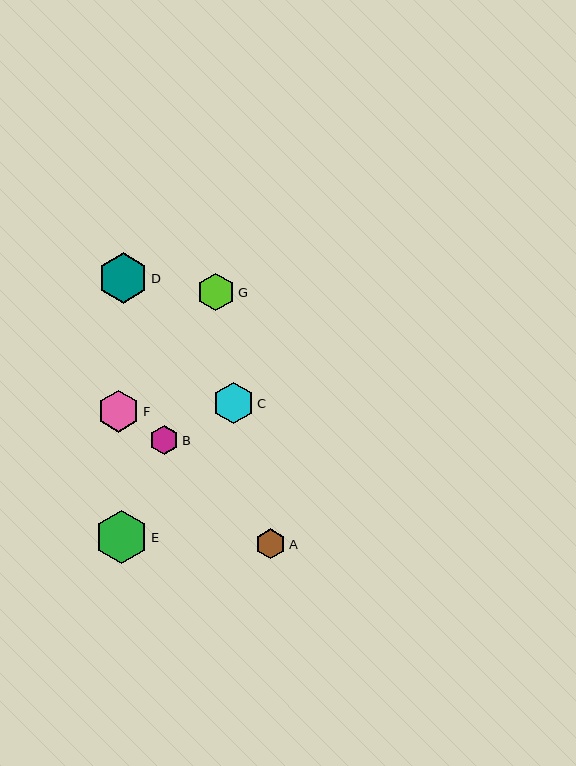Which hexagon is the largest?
Hexagon E is the largest with a size of approximately 53 pixels.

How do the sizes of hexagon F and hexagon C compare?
Hexagon F and hexagon C are approximately the same size.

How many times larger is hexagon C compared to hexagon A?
Hexagon C is approximately 1.4 times the size of hexagon A.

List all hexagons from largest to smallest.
From largest to smallest: E, D, F, C, G, A, B.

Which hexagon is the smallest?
Hexagon B is the smallest with a size of approximately 29 pixels.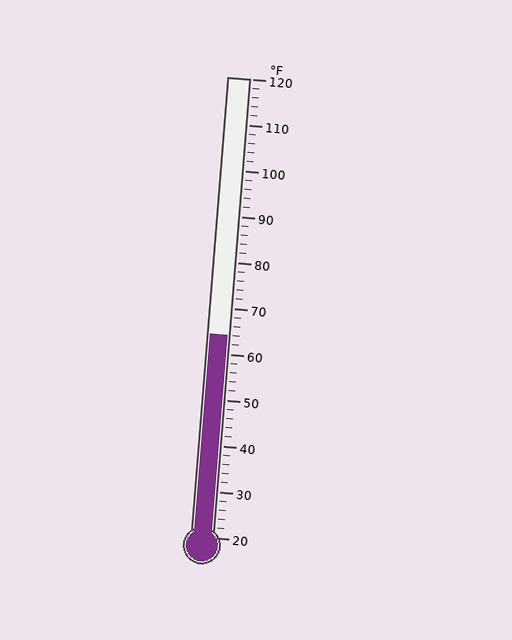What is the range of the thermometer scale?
The thermometer scale ranges from 20°F to 120°F.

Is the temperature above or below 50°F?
The temperature is above 50°F.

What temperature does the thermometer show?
The thermometer shows approximately 64°F.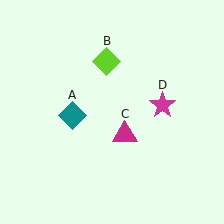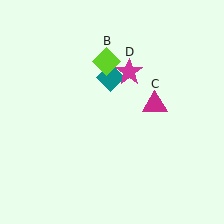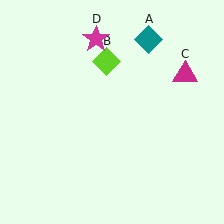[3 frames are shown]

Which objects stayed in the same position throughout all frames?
Lime diamond (object B) remained stationary.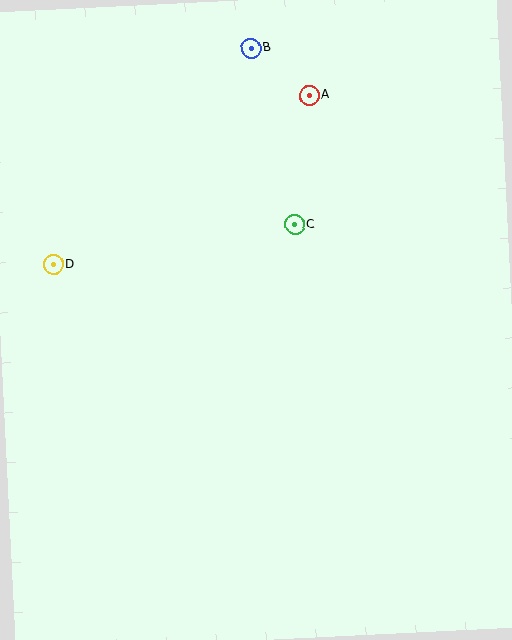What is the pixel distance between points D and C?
The distance between D and C is 245 pixels.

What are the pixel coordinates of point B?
Point B is at (251, 48).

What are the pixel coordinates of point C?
Point C is at (295, 225).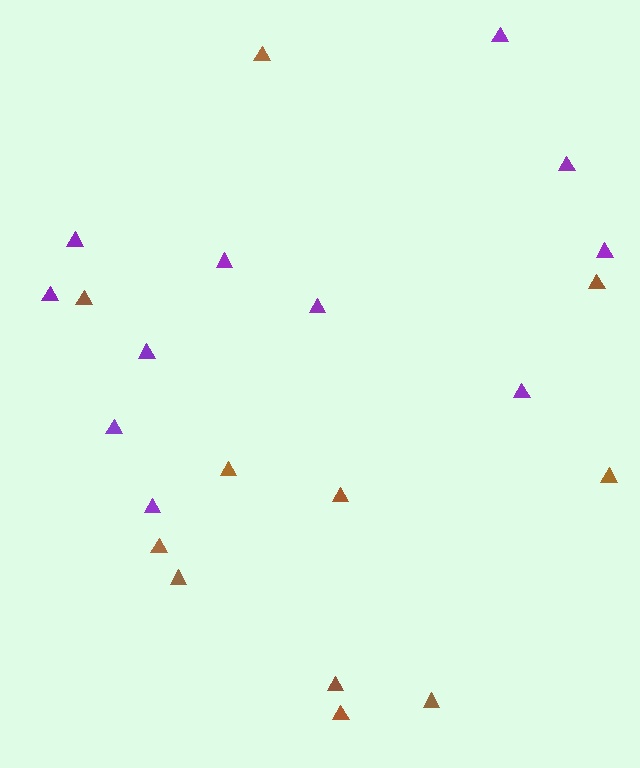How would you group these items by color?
There are 2 groups: one group of purple triangles (11) and one group of brown triangles (11).